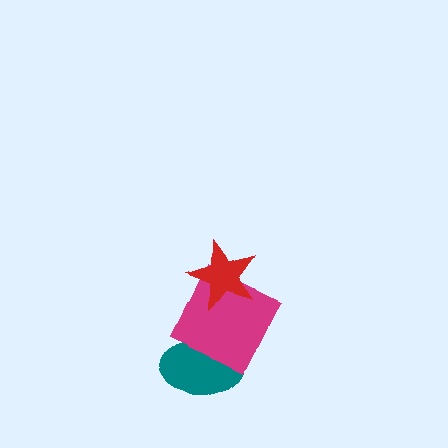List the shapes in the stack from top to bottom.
From top to bottom: the red star, the magenta square, the teal ellipse.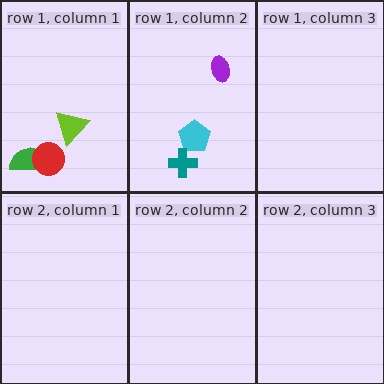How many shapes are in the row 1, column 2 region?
3.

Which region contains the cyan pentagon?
The row 1, column 2 region.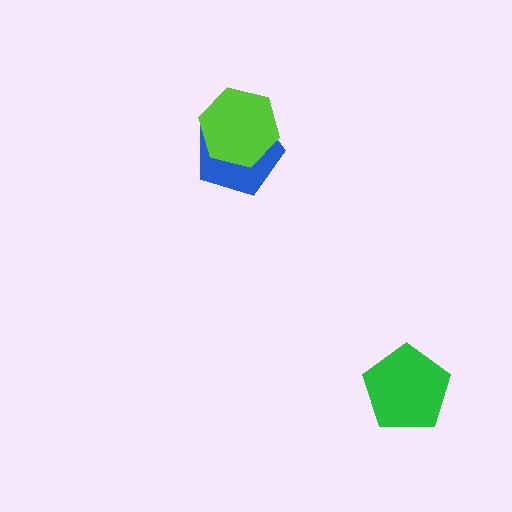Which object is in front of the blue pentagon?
The lime hexagon is in front of the blue pentagon.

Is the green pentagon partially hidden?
No, no other shape covers it.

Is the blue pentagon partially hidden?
Yes, it is partially covered by another shape.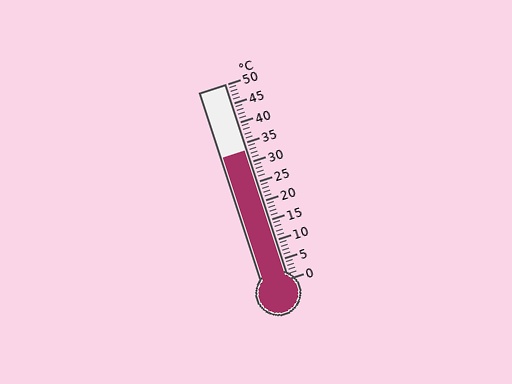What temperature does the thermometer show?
The thermometer shows approximately 33°C.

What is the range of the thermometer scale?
The thermometer scale ranges from 0°C to 50°C.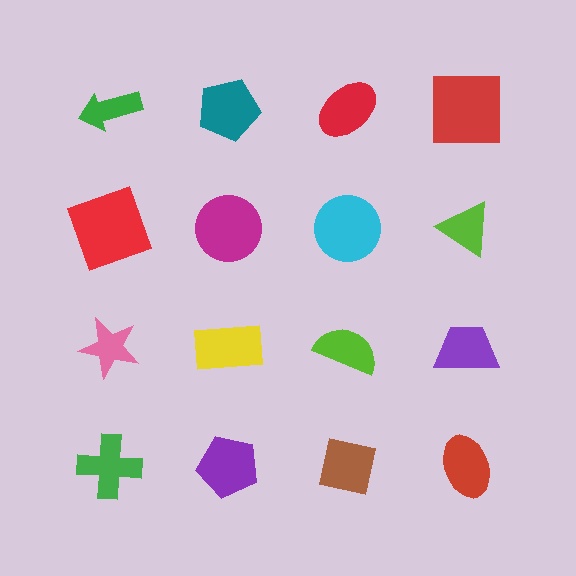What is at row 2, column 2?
A magenta circle.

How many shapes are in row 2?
4 shapes.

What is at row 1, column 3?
A red ellipse.